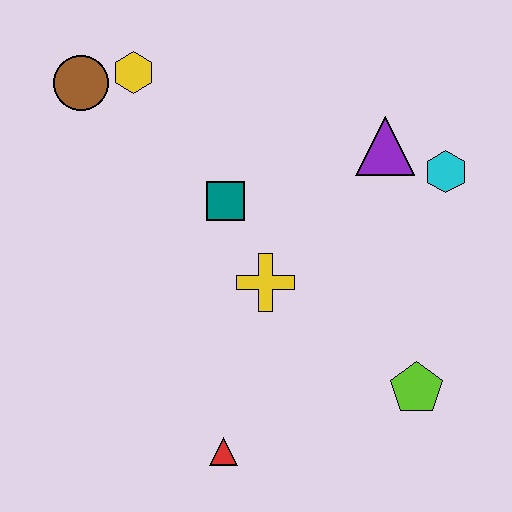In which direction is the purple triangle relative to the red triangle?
The purple triangle is above the red triangle.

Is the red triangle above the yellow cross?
No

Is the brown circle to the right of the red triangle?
No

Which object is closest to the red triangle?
The yellow cross is closest to the red triangle.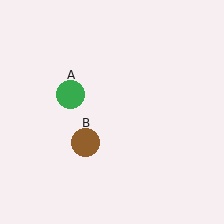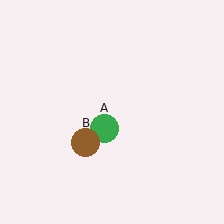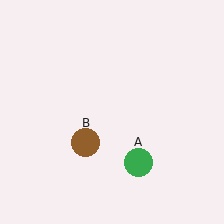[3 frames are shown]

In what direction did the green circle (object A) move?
The green circle (object A) moved down and to the right.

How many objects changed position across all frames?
1 object changed position: green circle (object A).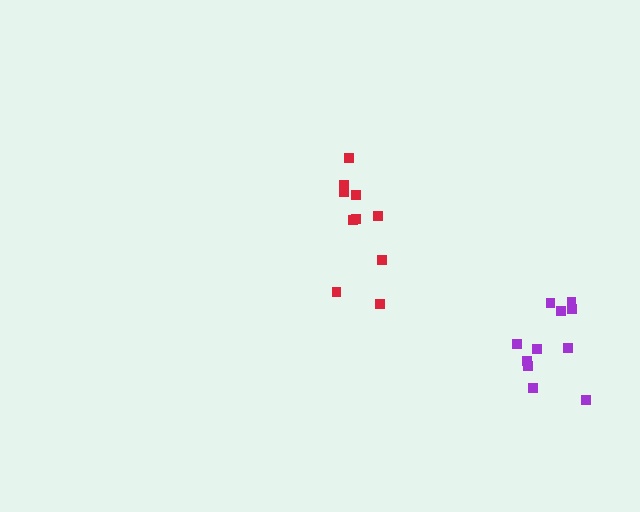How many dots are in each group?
Group 1: 11 dots, Group 2: 10 dots (21 total).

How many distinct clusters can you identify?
There are 2 distinct clusters.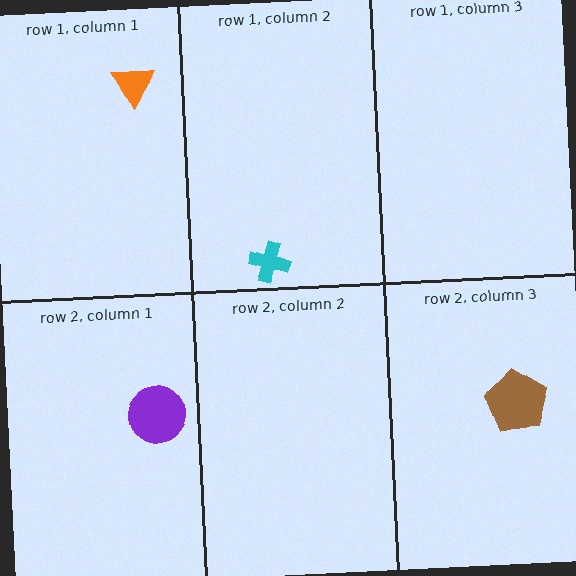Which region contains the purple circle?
The row 2, column 1 region.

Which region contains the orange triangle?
The row 1, column 1 region.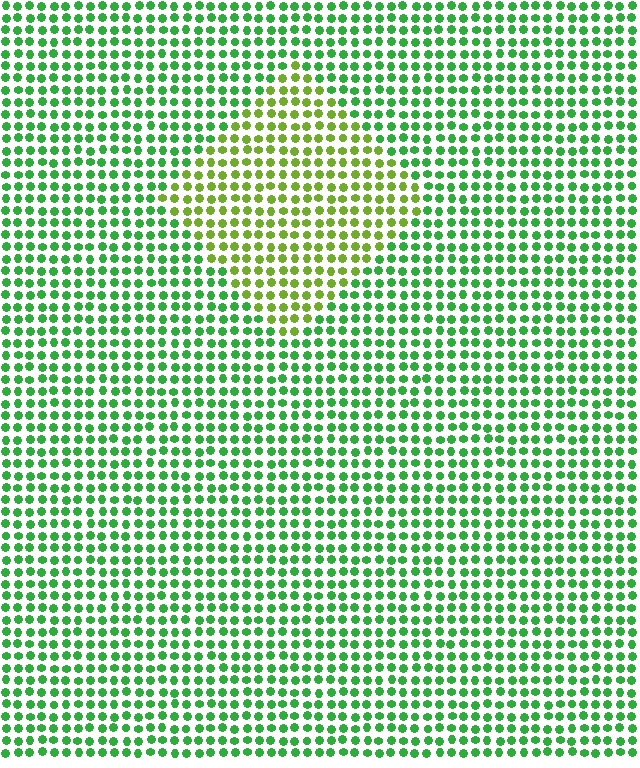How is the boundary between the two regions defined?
The boundary is defined purely by a slight shift in hue (about 39 degrees). Spacing, size, and orientation are identical on both sides.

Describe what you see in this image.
The image is filled with small green elements in a uniform arrangement. A diamond-shaped region is visible where the elements are tinted to a slightly different hue, forming a subtle color boundary.